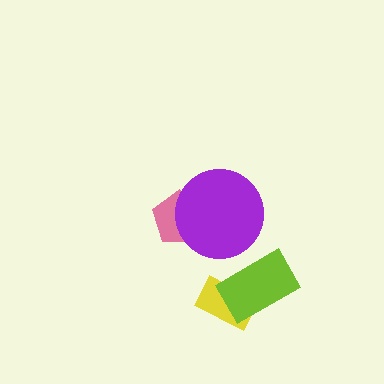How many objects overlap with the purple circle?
1 object overlaps with the purple circle.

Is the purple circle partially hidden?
No, no other shape covers it.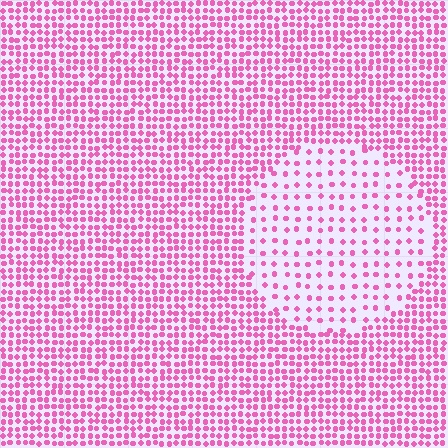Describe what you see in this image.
The image contains small pink elements arranged at two different densities. A circle-shaped region is visible where the elements are less densely packed than the surrounding area.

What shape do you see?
I see a circle.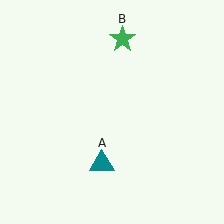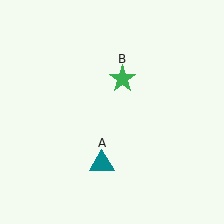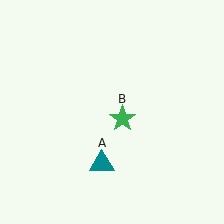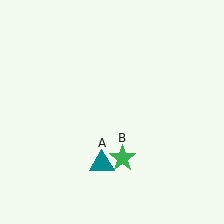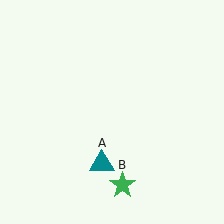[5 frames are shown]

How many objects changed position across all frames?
1 object changed position: green star (object B).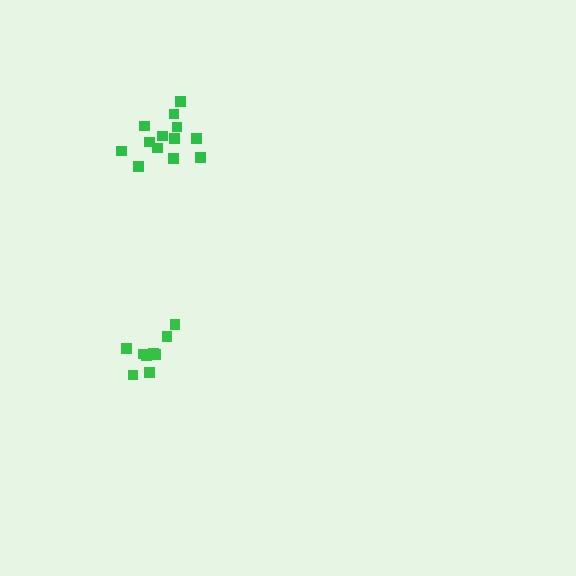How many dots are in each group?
Group 1: 9 dots, Group 2: 13 dots (22 total).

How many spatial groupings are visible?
There are 2 spatial groupings.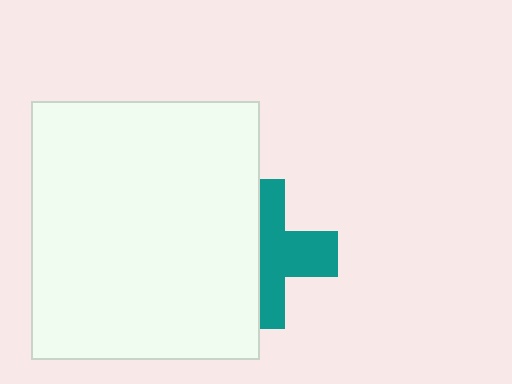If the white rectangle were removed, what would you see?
You would see the complete teal cross.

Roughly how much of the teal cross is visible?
About half of it is visible (roughly 54%).